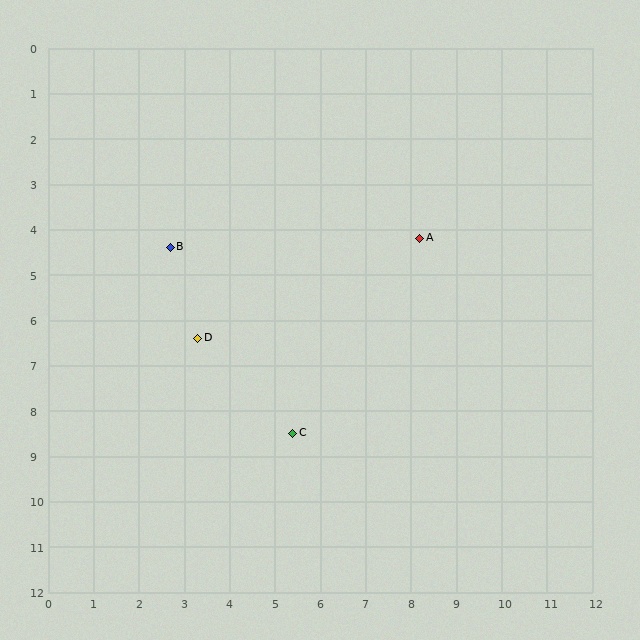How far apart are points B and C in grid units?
Points B and C are about 4.9 grid units apart.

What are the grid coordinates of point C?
Point C is at approximately (5.4, 8.5).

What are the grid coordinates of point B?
Point B is at approximately (2.7, 4.4).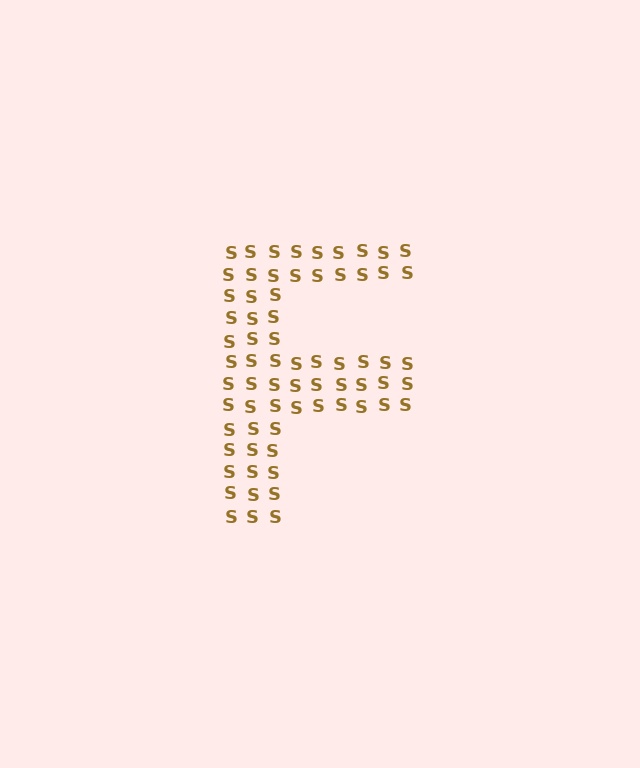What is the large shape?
The large shape is the letter F.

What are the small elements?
The small elements are letter S's.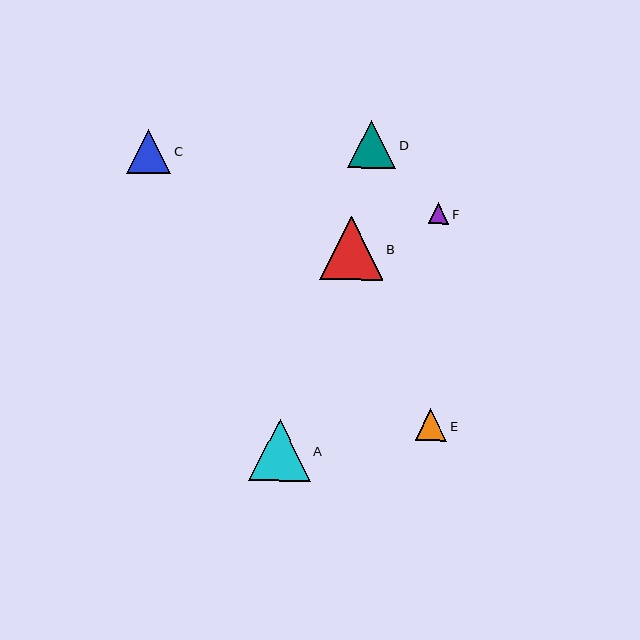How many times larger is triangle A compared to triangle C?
Triangle A is approximately 1.4 times the size of triangle C.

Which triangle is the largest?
Triangle B is the largest with a size of approximately 63 pixels.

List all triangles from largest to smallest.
From largest to smallest: B, A, D, C, E, F.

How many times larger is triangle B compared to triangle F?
Triangle B is approximately 3.1 times the size of triangle F.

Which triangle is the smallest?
Triangle F is the smallest with a size of approximately 21 pixels.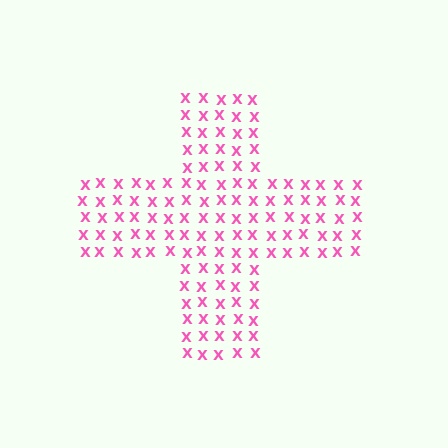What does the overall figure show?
The overall figure shows a cross.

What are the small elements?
The small elements are letter X's.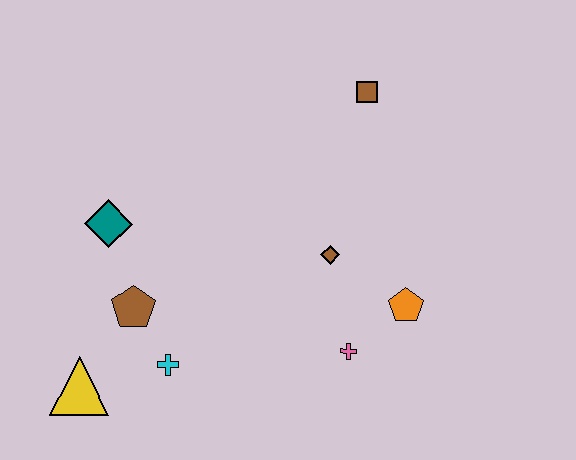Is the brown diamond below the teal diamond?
Yes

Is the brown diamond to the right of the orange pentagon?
No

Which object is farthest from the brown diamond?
The yellow triangle is farthest from the brown diamond.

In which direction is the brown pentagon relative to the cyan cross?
The brown pentagon is above the cyan cross.